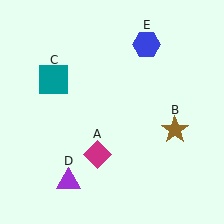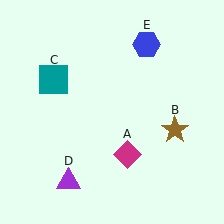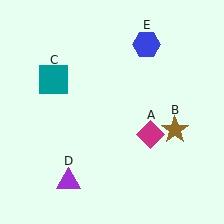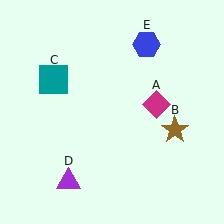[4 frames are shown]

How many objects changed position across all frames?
1 object changed position: magenta diamond (object A).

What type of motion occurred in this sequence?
The magenta diamond (object A) rotated counterclockwise around the center of the scene.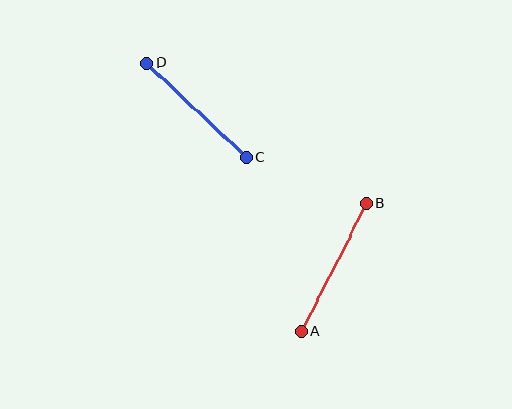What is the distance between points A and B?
The distance is approximately 144 pixels.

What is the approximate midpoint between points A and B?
The midpoint is at approximately (334, 267) pixels.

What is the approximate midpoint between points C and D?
The midpoint is at approximately (196, 110) pixels.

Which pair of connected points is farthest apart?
Points A and B are farthest apart.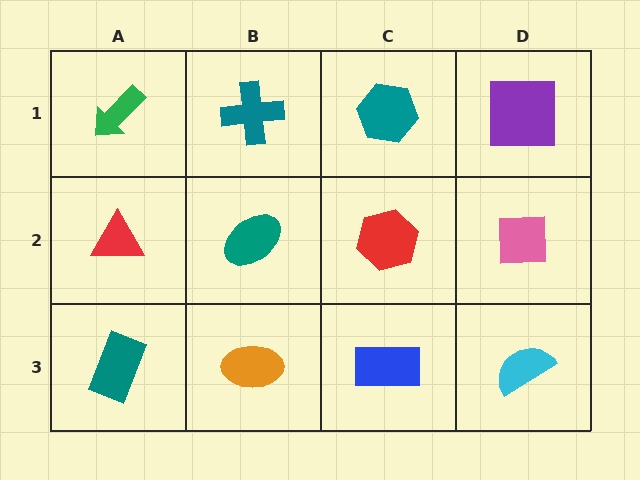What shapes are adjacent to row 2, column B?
A teal cross (row 1, column B), an orange ellipse (row 3, column B), a red triangle (row 2, column A), a red hexagon (row 2, column C).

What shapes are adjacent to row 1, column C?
A red hexagon (row 2, column C), a teal cross (row 1, column B), a purple square (row 1, column D).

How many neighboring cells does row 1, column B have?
3.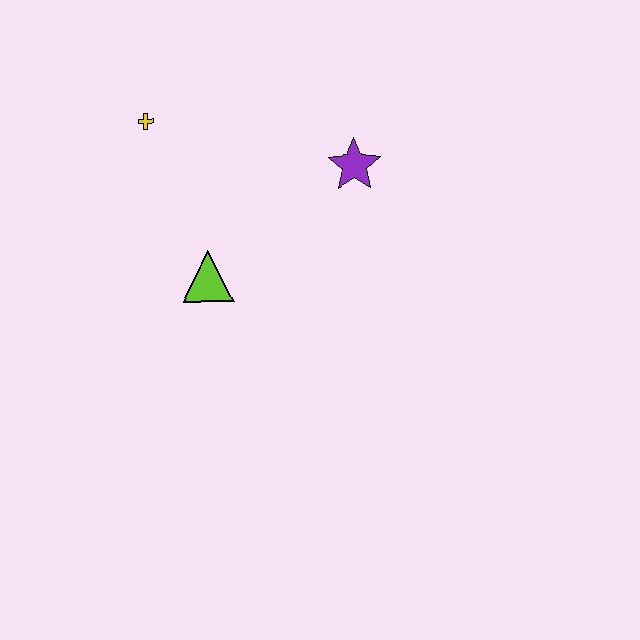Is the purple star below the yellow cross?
Yes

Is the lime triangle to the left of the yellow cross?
No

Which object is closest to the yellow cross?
The lime triangle is closest to the yellow cross.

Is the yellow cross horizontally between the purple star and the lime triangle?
No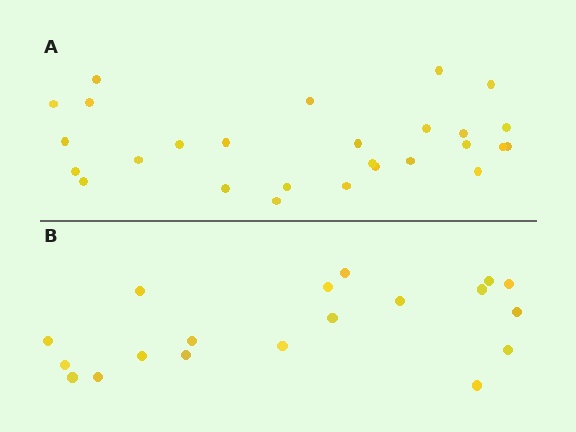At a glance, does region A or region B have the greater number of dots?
Region A (the top region) has more dots.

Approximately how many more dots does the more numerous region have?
Region A has roughly 8 or so more dots than region B.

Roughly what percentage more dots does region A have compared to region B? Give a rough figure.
About 40% more.